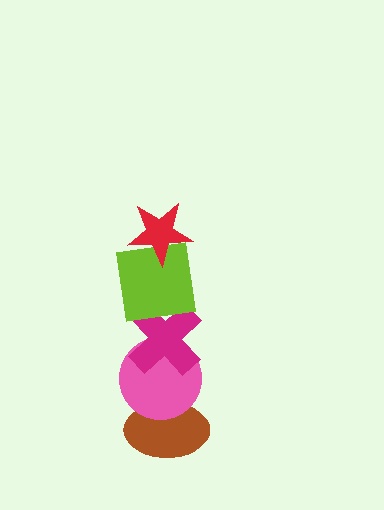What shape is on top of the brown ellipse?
The pink circle is on top of the brown ellipse.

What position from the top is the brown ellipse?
The brown ellipse is 5th from the top.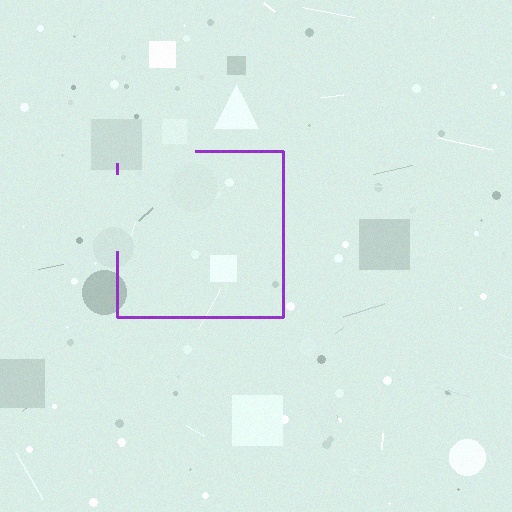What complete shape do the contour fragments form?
The contour fragments form a square.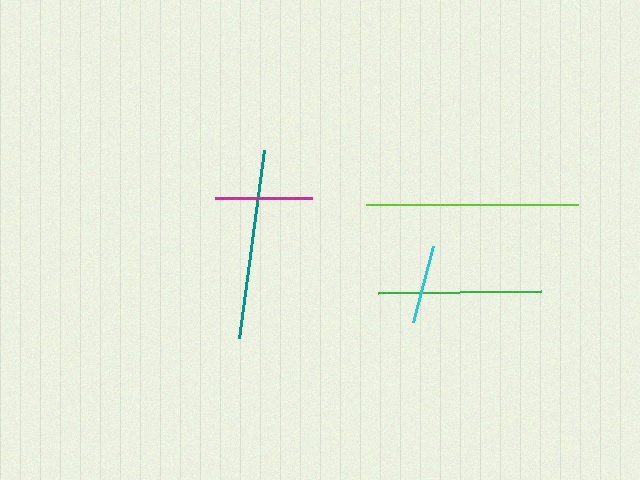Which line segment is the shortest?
The cyan line is the shortest at approximately 78 pixels.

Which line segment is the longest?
The lime line is the longest at approximately 212 pixels.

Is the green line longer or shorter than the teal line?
The teal line is longer than the green line.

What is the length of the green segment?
The green segment is approximately 163 pixels long.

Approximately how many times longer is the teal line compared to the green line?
The teal line is approximately 1.2 times the length of the green line.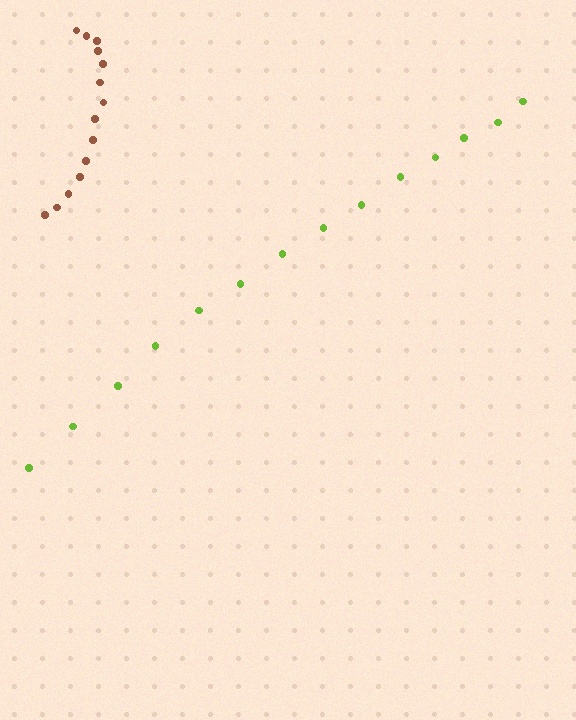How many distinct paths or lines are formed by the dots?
There are 2 distinct paths.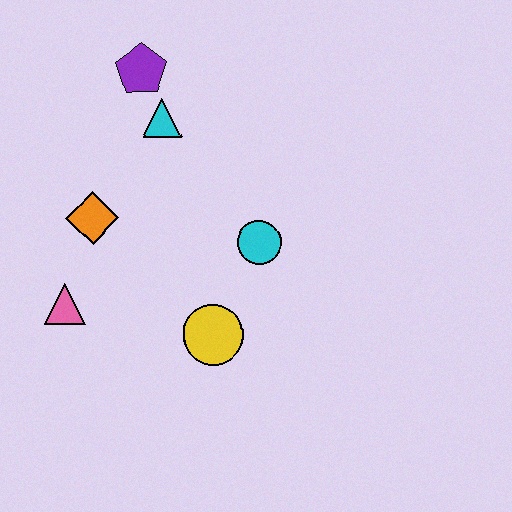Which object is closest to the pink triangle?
The orange diamond is closest to the pink triangle.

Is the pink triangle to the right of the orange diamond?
No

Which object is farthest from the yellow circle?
The purple pentagon is farthest from the yellow circle.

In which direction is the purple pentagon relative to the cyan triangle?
The purple pentagon is above the cyan triangle.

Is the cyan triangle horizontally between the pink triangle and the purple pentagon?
No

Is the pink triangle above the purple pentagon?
No